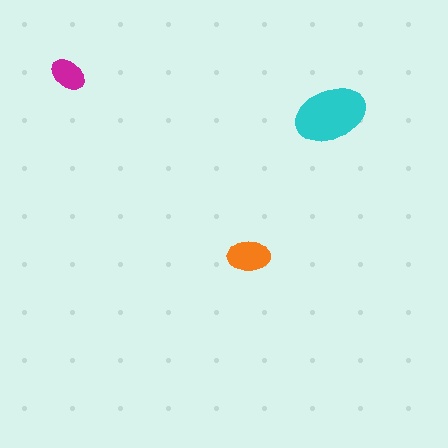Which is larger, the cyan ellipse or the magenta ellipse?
The cyan one.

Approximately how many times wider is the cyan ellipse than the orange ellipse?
About 1.5 times wider.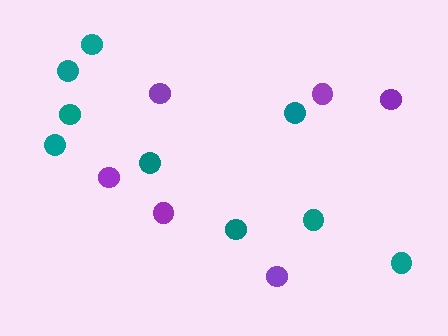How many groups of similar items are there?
There are 2 groups: one group of teal circles (9) and one group of purple circles (6).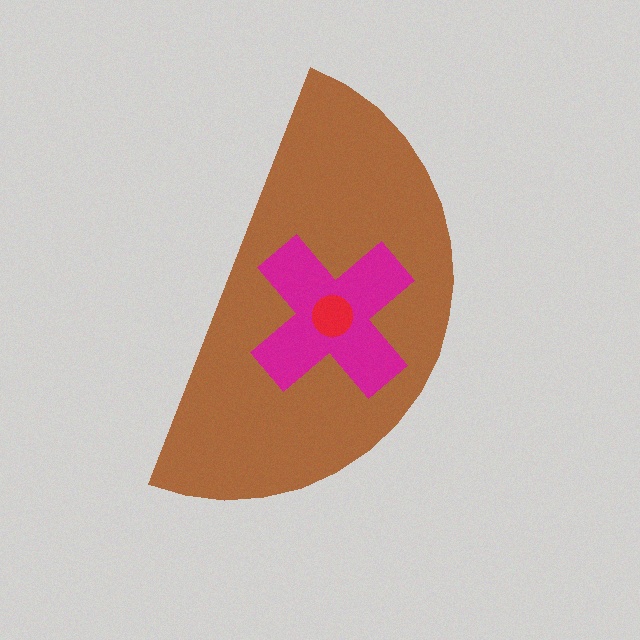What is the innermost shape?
The red circle.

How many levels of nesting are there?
3.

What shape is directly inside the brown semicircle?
The magenta cross.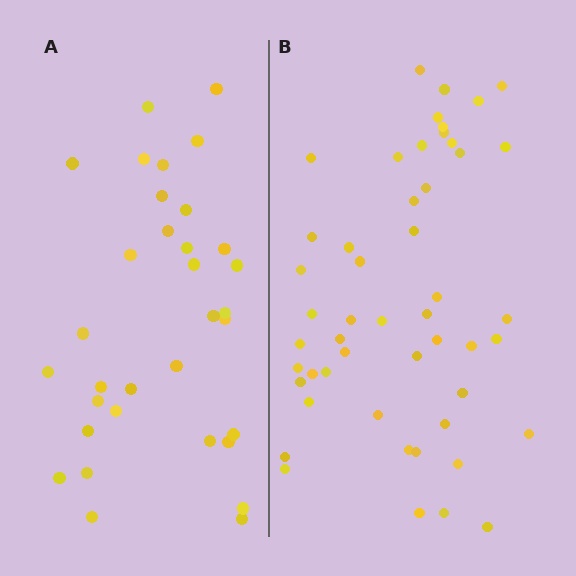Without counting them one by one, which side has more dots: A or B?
Region B (the right region) has more dots.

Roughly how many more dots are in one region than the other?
Region B has approximately 15 more dots than region A.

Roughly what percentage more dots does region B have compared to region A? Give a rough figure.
About 50% more.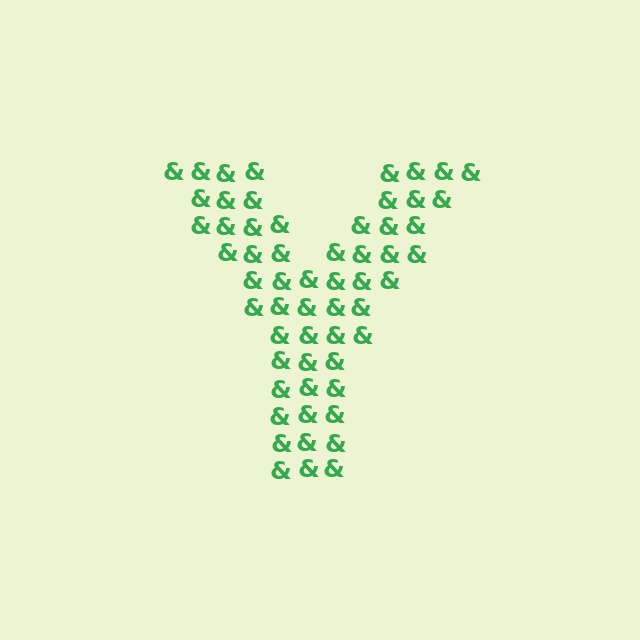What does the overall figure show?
The overall figure shows the letter Y.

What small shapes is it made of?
It is made of small ampersands.